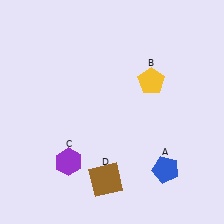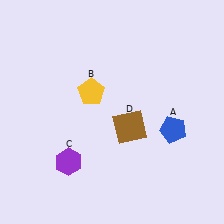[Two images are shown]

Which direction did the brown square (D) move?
The brown square (D) moved up.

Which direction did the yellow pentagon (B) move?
The yellow pentagon (B) moved left.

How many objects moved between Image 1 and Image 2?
3 objects moved between the two images.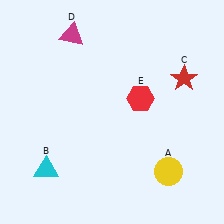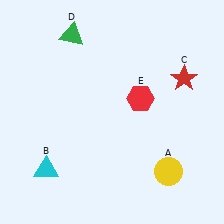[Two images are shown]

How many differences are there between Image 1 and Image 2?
There is 1 difference between the two images.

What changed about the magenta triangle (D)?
In Image 1, D is magenta. In Image 2, it changed to green.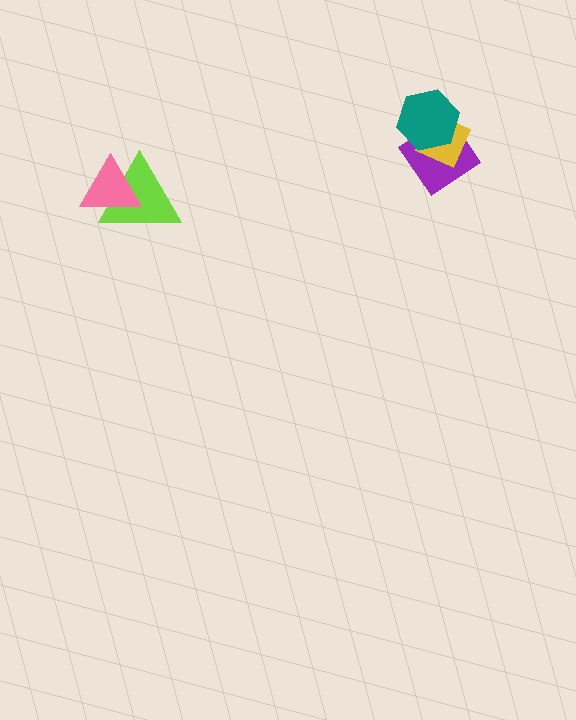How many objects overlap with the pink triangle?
1 object overlaps with the pink triangle.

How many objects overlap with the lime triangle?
1 object overlaps with the lime triangle.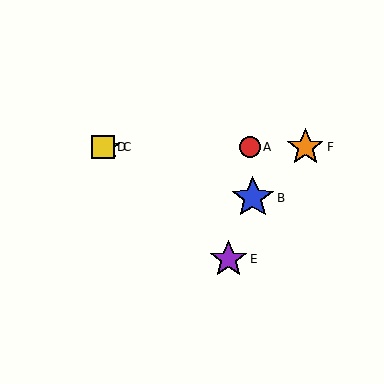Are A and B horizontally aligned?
No, A is at y≈147 and B is at y≈198.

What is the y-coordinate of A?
Object A is at y≈147.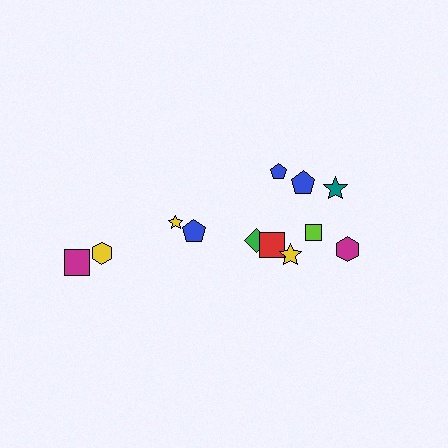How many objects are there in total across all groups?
There are 12 objects.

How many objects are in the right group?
There are 8 objects.